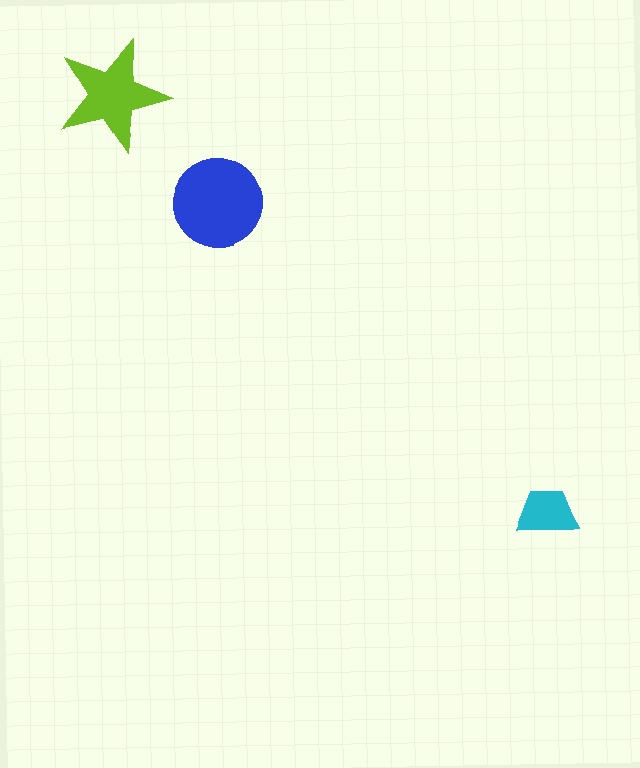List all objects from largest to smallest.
The blue circle, the lime star, the cyan trapezoid.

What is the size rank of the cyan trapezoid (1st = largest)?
3rd.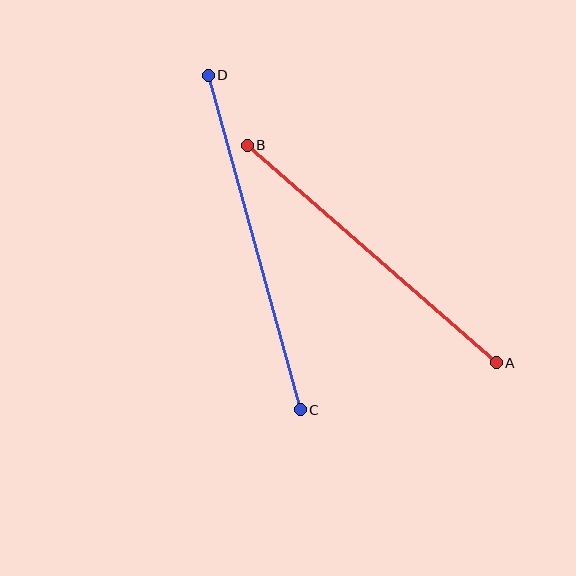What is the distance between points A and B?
The distance is approximately 331 pixels.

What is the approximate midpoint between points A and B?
The midpoint is at approximately (372, 254) pixels.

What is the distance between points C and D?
The distance is approximately 347 pixels.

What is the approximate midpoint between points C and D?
The midpoint is at approximately (254, 242) pixels.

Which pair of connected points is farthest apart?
Points C and D are farthest apart.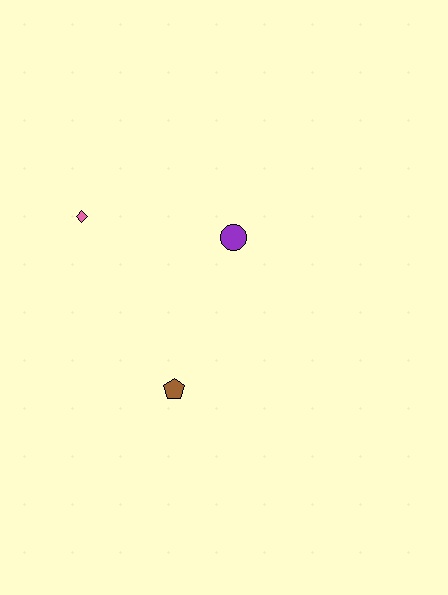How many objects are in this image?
There are 3 objects.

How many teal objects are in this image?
There are no teal objects.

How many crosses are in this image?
There are no crosses.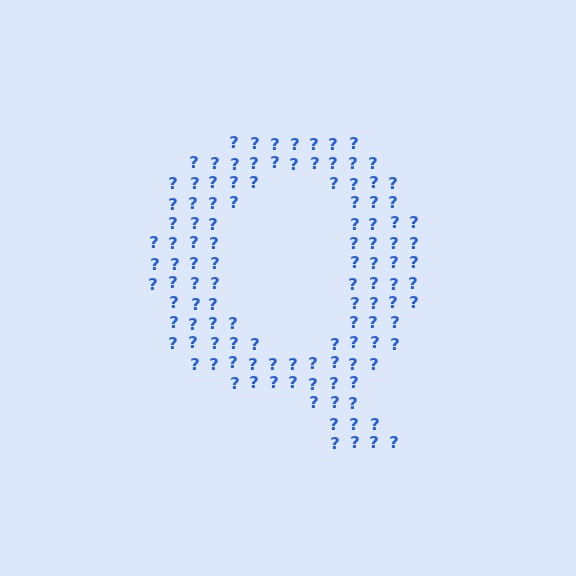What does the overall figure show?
The overall figure shows the letter Q.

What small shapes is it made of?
It is made of small question marks.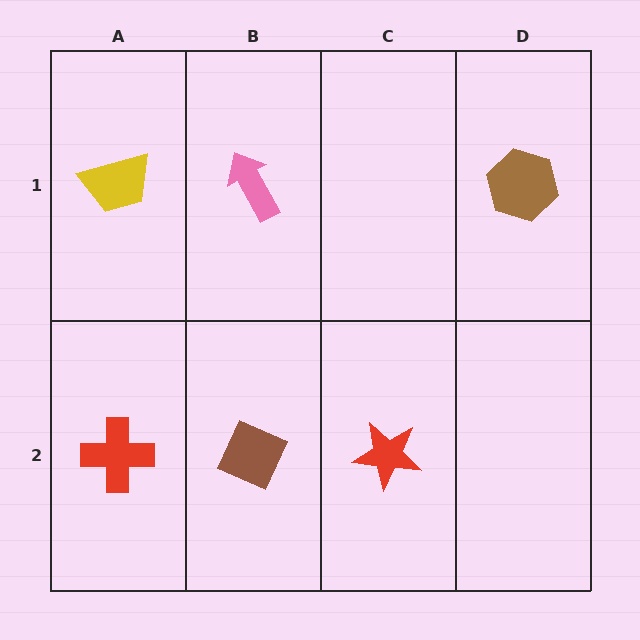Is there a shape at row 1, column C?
No, that cell is empty.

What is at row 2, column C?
A red star.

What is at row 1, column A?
A yellow trapezoid.